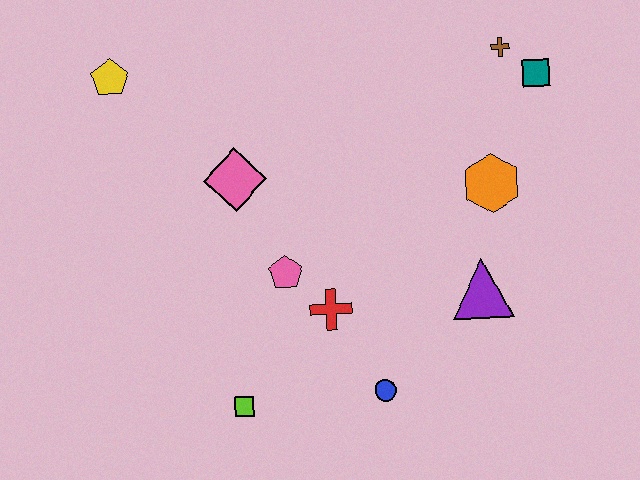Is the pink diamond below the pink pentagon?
No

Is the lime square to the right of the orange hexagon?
No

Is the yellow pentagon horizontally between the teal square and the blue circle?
No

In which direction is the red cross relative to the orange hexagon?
The red cross is to the left of the orange hexagon.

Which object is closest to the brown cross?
The teal square is closest to the brown cross.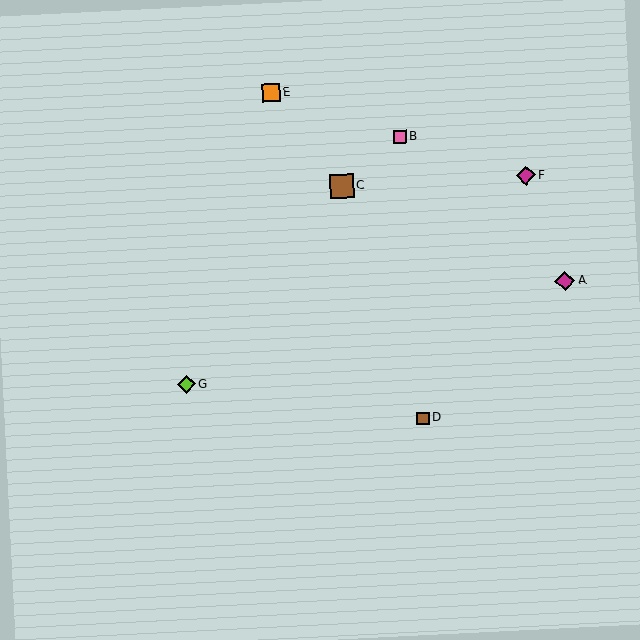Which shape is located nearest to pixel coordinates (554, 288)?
The magenta diamond (labeled A) at (565, 281) is nearest to that location.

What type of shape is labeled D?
Shape D is a brown square.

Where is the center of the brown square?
The center of the brown square is at (342, 186).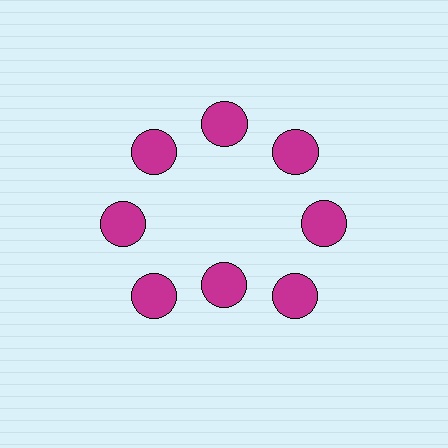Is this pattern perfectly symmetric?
No. The 8 magenta circles are arranged in a ring, but one element near the 6 o'clock position is pulled inward toward the center, breaking the 8-fold rotational symmetry.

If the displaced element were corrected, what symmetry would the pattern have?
It would have 8-fold rotational symmetry — the pattern would map onto itself every 45 degrees.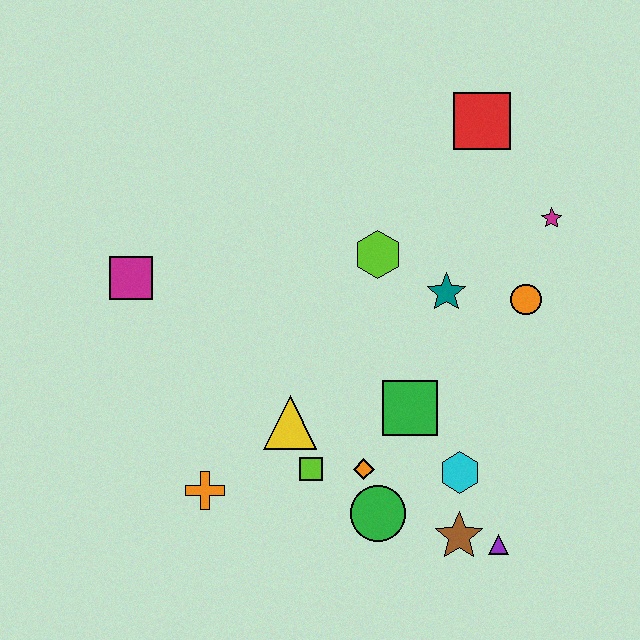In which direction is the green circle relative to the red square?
The green circle is below the red square.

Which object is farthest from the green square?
The magenta square is farthest from the green square.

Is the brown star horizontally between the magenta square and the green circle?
No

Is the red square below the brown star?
No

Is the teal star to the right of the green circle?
Yes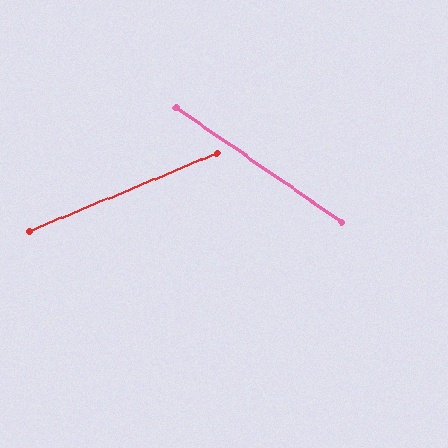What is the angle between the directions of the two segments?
Approximately 57 degrees.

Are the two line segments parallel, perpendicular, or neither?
Neither parallel nor perpendicular — they differ by about 57°.